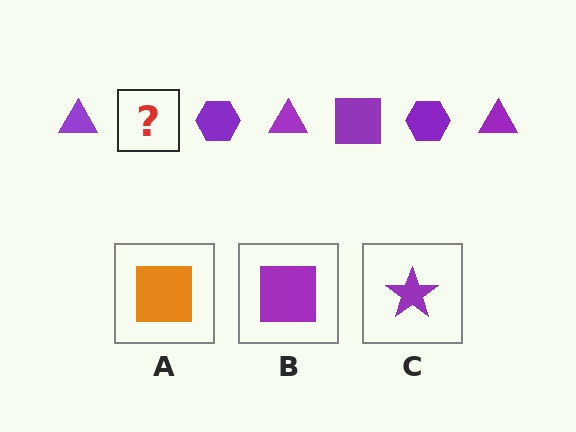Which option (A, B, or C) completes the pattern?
B.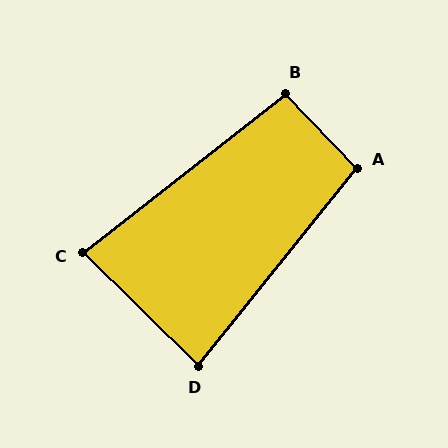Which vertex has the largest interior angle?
A, at approximately 97 degrees.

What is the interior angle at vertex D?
Approximately 84 degrees (acute).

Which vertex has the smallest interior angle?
C, at approximately 83 degrees.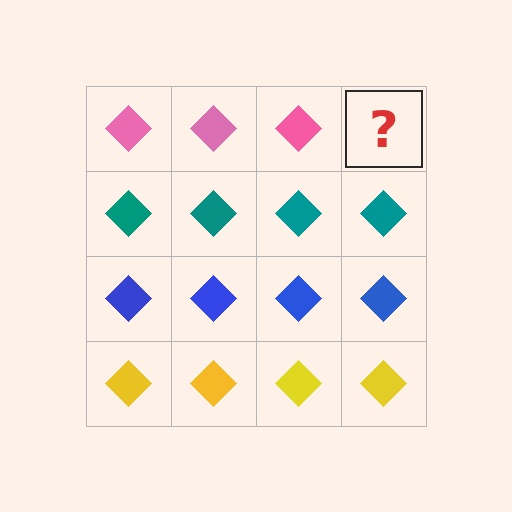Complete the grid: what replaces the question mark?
The question mark should be replaced with a pink diamond.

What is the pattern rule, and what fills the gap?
The rule is that each row has a consistent color. The gap should be filled with a pink diamond.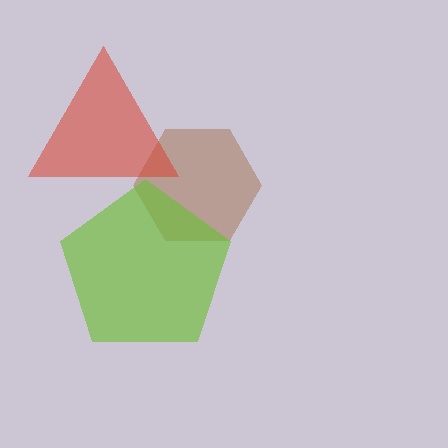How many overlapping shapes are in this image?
There are 3 overlapping shapes in the image.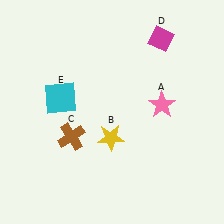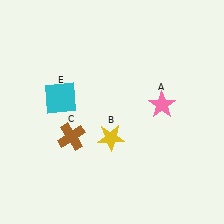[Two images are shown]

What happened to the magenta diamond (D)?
The magenta diamond (D) was removed in Image 2. It was in the top-right area of Image 1.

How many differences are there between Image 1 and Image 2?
There is 1 difference between the two images.